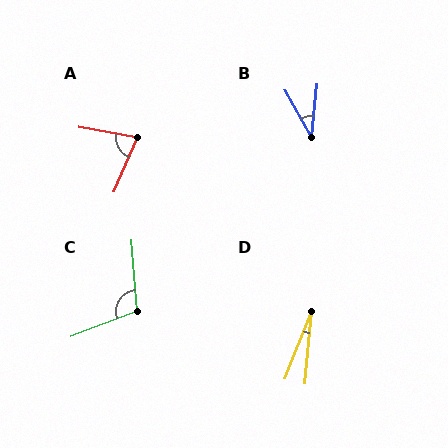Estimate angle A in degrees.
Approximately 77 degrees.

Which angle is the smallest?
D, at approximately 16 degrees.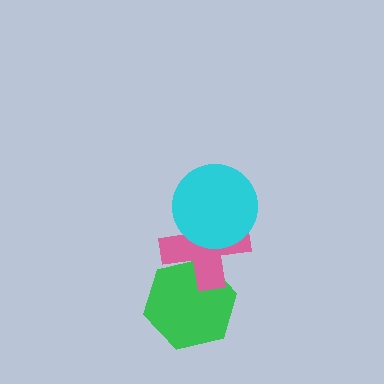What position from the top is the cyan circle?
The cyan circle is 1st from the top.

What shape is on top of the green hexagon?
The pink cross is on top of the green hexagon.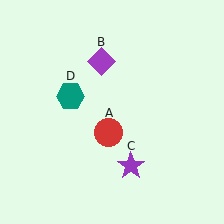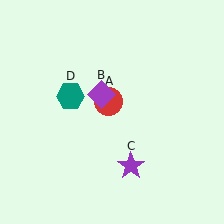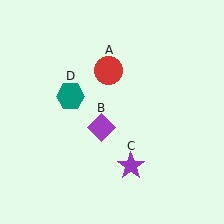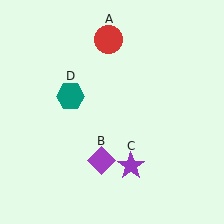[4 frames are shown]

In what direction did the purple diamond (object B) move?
The purple diamond (object B) moved down.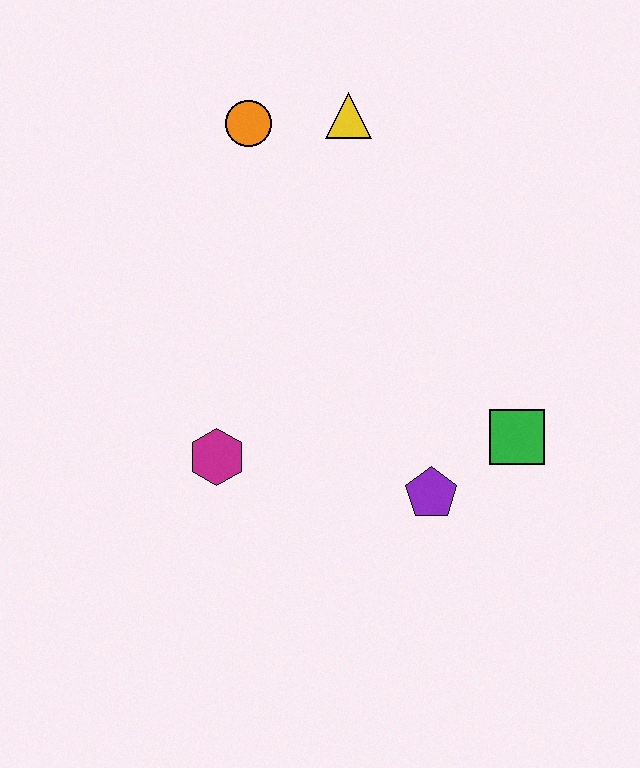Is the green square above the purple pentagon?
Yes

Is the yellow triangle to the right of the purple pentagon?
No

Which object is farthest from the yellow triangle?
The purple pentagon is farthest from the yellow triangle.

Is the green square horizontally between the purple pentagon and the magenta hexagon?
No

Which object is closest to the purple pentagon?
The green square is closest to the purple pentagon.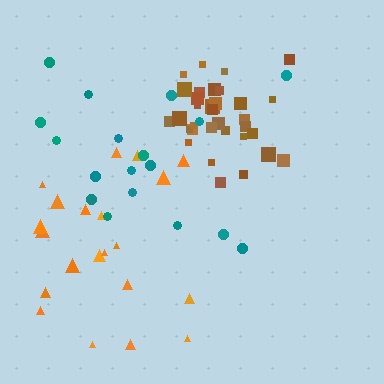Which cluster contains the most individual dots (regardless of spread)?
Brown (33).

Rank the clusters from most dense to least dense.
brown, orange, teal.